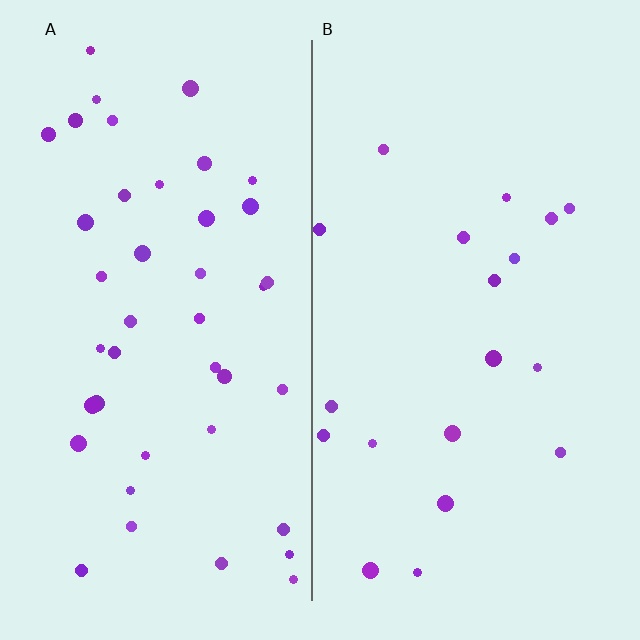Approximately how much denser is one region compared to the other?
Approximately 2.2× — region A over region B.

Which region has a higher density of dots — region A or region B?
A (the left).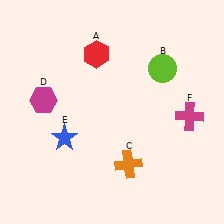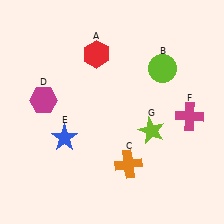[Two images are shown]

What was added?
A lime star (G) was added in Image 2.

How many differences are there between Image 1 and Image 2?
There is 1 difference between the two images.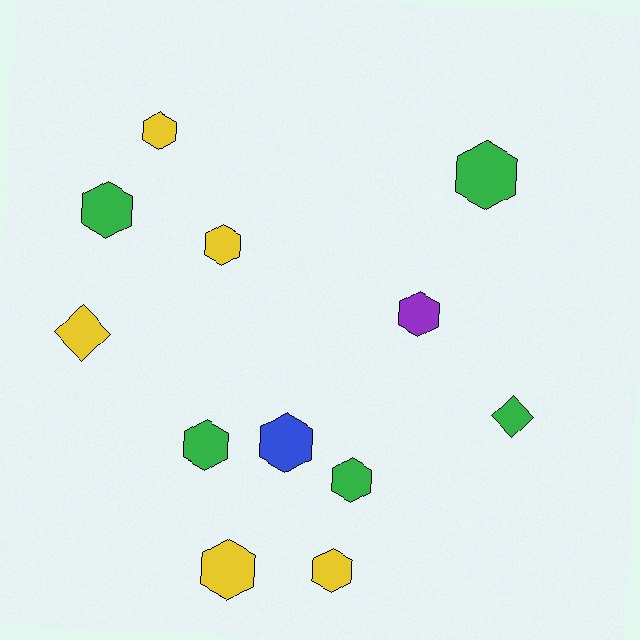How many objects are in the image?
There are 12 objects.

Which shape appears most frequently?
Hexagon, with 10 objects.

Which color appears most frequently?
Green, with 5 objects.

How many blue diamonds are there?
There are no blue diamonds.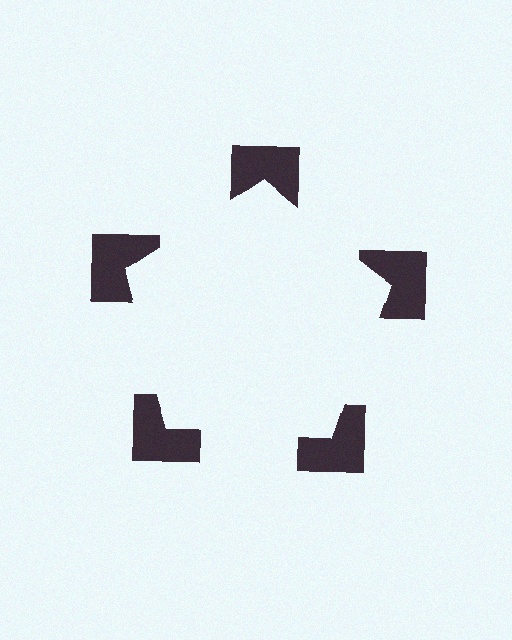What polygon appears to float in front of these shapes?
An illusory pentagon — its edges are inferred from the aligned wedge cuts in the notched squares, not physically drawn.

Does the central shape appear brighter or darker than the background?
It typically appears slightly brighter than the background, even though no actual brightness change is drawn.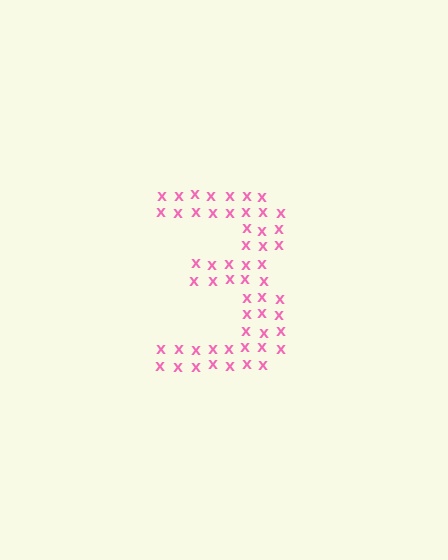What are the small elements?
The small elements are letter X's.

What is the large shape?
The large shape is the digit 3.